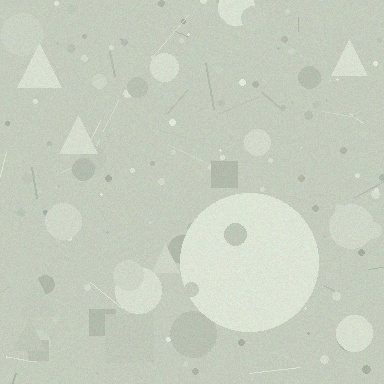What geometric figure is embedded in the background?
A circle is embedded in the background.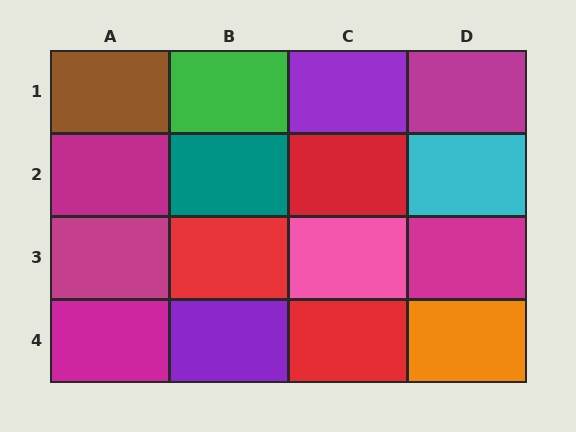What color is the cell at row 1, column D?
Magenta.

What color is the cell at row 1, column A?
Brown.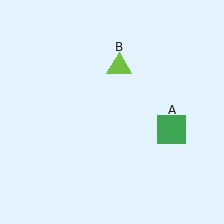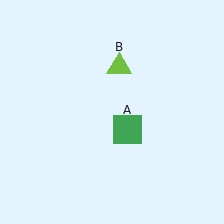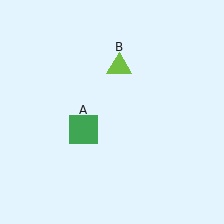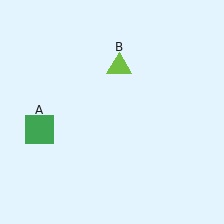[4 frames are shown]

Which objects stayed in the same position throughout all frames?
Lime triangle (object B) remained stationary.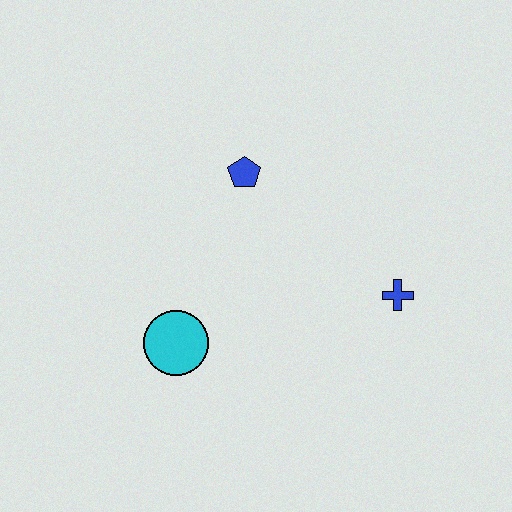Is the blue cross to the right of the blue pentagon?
Yes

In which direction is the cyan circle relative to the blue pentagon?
The cyan circle is below the blue pentagon.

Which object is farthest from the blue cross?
The cyan circle is farthest from the blue cross.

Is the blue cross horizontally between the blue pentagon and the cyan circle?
No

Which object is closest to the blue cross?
The blue pentagon is closest to the blue cross.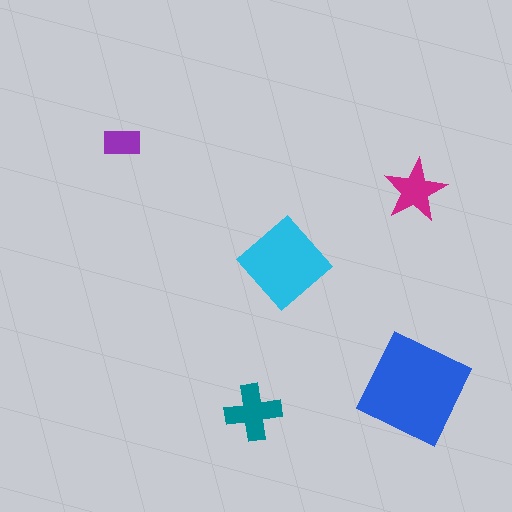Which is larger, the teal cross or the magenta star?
The teal cross.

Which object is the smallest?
The purple rectangle.